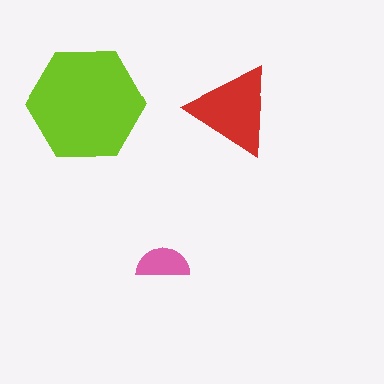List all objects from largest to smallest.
The lime hexagon, the red triangle, the pink semicircle.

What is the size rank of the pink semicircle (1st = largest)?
3rd.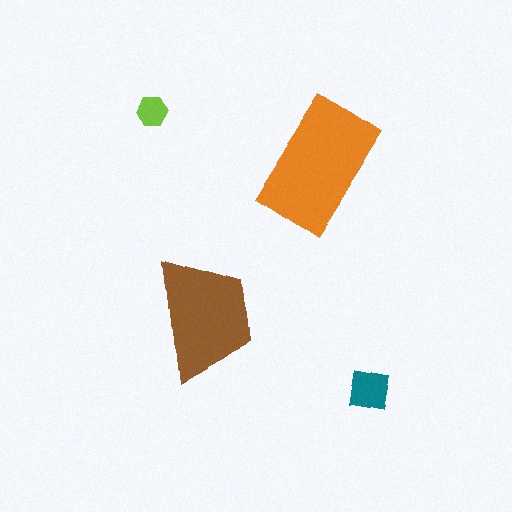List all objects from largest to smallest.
The orange rectangle, the brown trapezoid, the teal square, the lime hexagon.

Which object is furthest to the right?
The teal square is rightmost.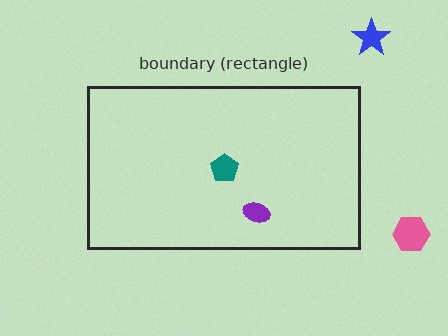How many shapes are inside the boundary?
2 inside, 2 outside.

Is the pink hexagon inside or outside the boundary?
Outside.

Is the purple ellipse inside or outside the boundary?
Inside.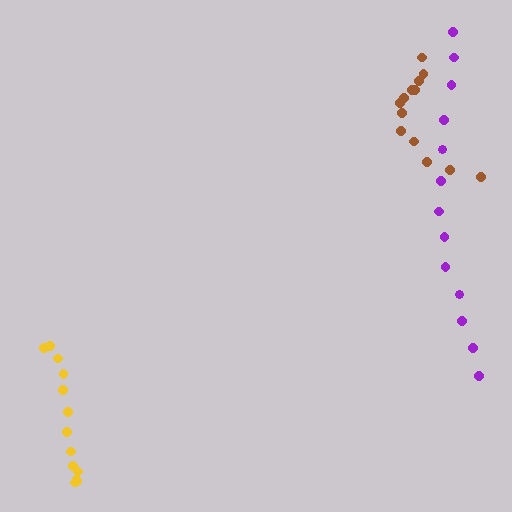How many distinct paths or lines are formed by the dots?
There are 3 distinct paths.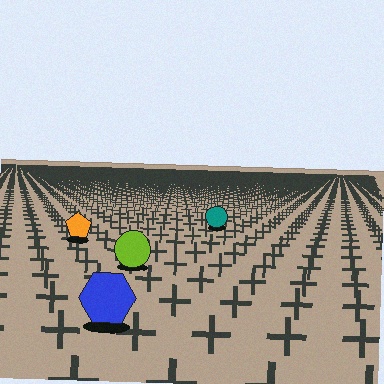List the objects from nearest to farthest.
From nearest to farthest: the blue hexagon, the lime circle, the orange pentagon, the teal circle.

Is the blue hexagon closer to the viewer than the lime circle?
Yes. The blue hexagon is closer — you can tell from the texture gradient: the ground texture is coarser near it.